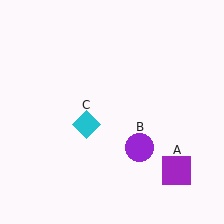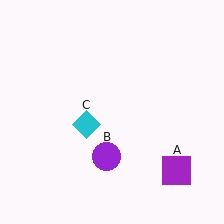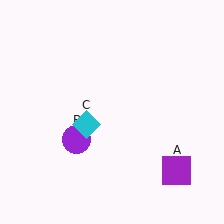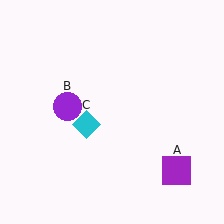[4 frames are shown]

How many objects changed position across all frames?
1 object changed position: purple circle (object B).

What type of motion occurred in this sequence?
The purple circle (object B) rotated clockwise around the center of the scene.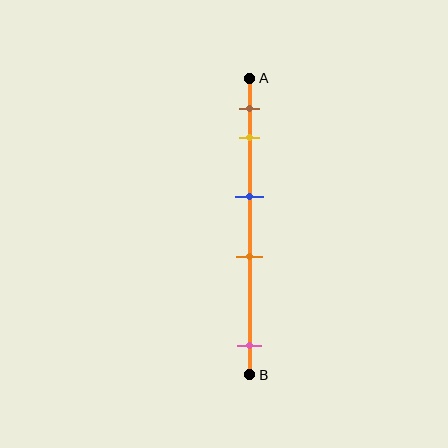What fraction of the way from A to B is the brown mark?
The brown mark is approximately 10% (0.1) of the way from A to B.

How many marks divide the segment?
There are 5 marks dividing the segment.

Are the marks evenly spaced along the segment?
No, the marks are not evenly spaced.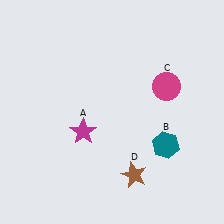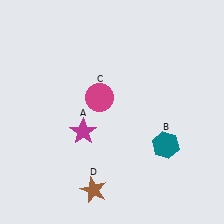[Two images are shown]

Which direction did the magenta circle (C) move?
The magenta circle (C) moved left.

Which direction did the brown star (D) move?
The brown star (D) moved left.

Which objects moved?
The objects that moved are: the magenta circle (C), the brown star (D).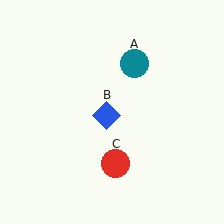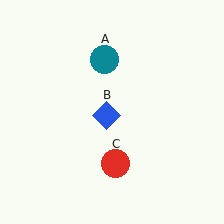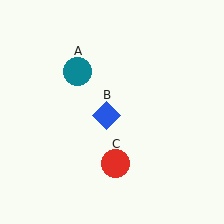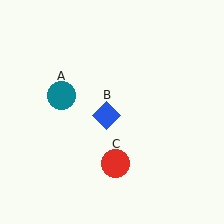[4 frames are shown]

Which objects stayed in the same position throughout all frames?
Blue diamond (object B) and red circle (object C) remained stationary.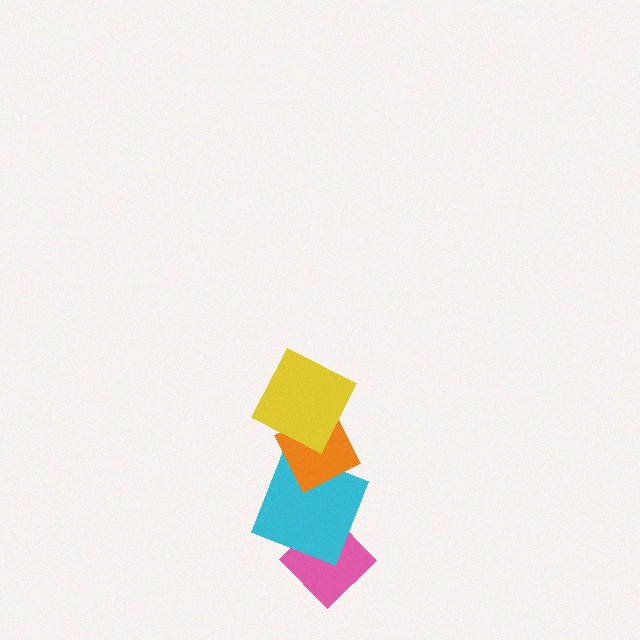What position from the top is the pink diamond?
The pink diamond is 4th from the top.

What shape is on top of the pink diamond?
The cyan square is on top of the pink diamond.